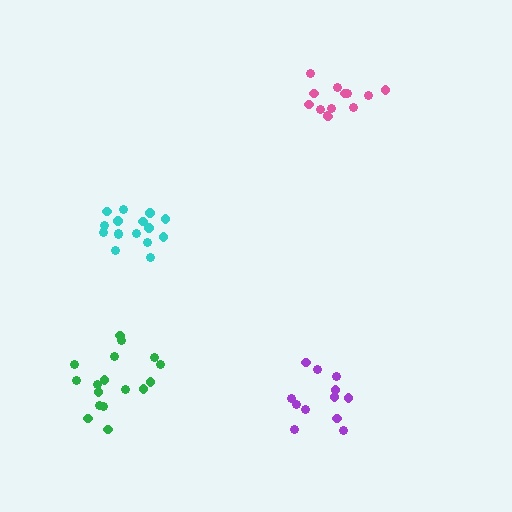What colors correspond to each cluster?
The clusters are colored: green, cyan, pink, purple.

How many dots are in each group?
Group 1: 17 dots, Group 2: 16 dots, Group 3: 13 dots, Group 4: 12 dots (58 total).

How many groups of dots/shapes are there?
There are 4 groups.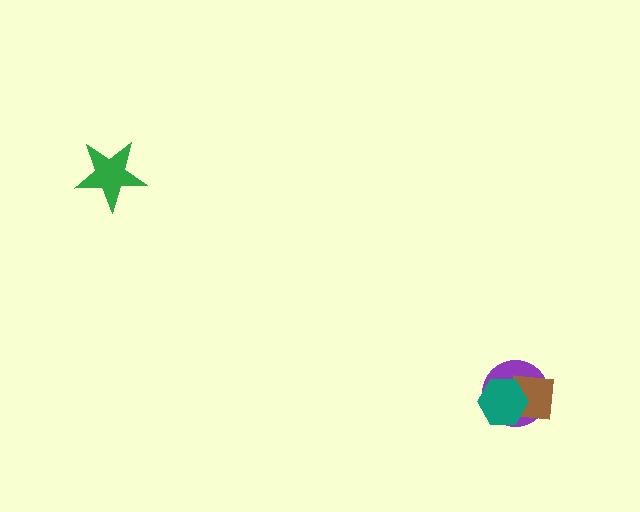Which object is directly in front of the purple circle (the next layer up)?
The brown square is directly in front of the purple circle.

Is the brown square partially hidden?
Yes, it is partially covered by another shape.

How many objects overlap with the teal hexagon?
2 objects overlap with the teal hexagon.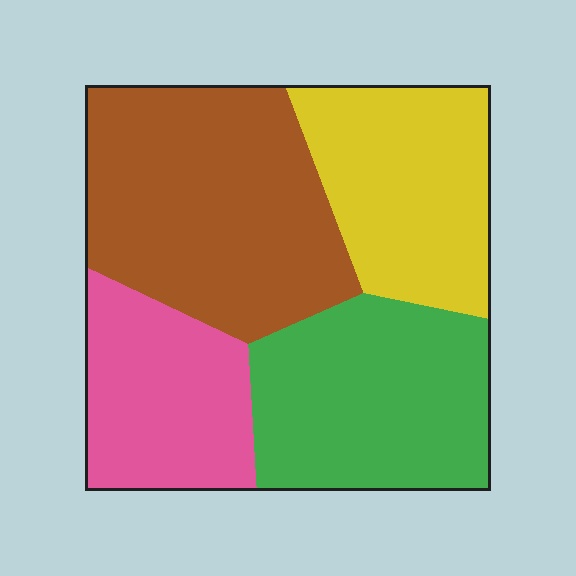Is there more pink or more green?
Green.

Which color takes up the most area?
Brown, at roughly 35%.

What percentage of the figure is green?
Green covers roughly 25% of the figure.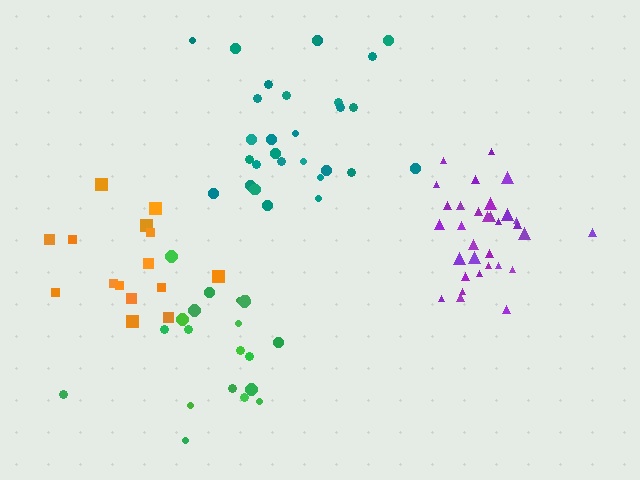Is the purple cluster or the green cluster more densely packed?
Purple.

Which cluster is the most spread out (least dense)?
Orange.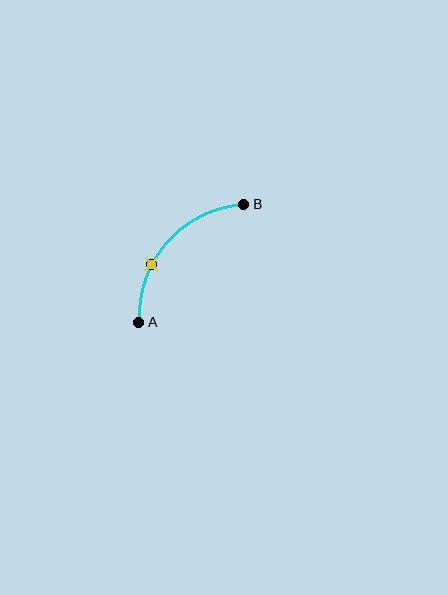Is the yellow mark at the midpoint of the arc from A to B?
No. The yellow mark lies on the arc but is closer to endpoint A. The arc midpoint would be at the point on the curve equidistant along the arc from both A and B.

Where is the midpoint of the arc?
The arc midpoint is the point on the curve farthest from the straight line joining A and B. It sits above and to the left of that line.